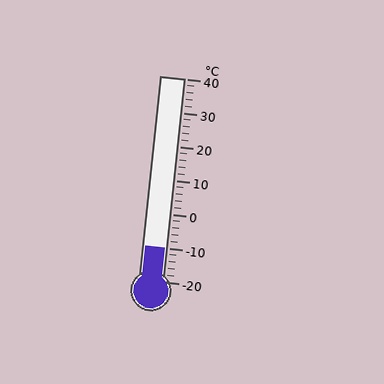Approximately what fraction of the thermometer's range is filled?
The thermometer is filled to approximately 15% of its range.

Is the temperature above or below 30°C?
The temperature is below 30°C.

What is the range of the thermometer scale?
The thermometer scale ranges from -20°C to 40°C.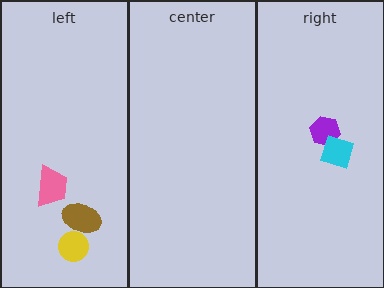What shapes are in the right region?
The purple hexagon, the cyan square.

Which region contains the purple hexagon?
The right region.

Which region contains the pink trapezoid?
The left region.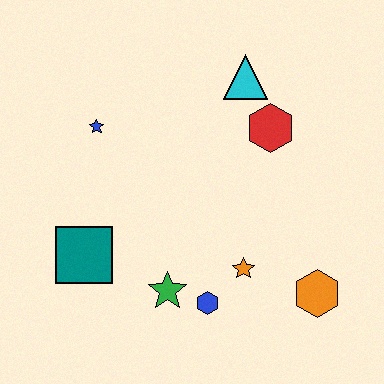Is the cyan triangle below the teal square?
No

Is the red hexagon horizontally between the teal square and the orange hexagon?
Yes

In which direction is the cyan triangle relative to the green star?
The cyan triangle is above the green star.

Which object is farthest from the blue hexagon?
The cyan triangle is farthest from the blue hexagon.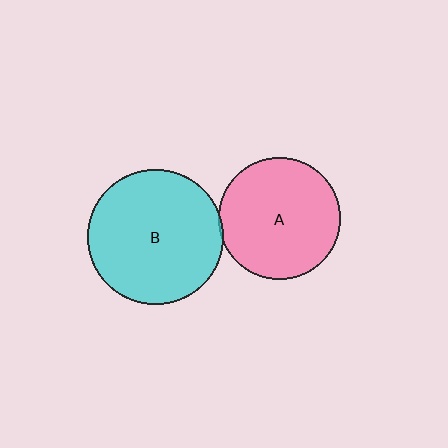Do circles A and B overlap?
Yes.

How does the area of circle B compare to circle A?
Approximately 1.2 times.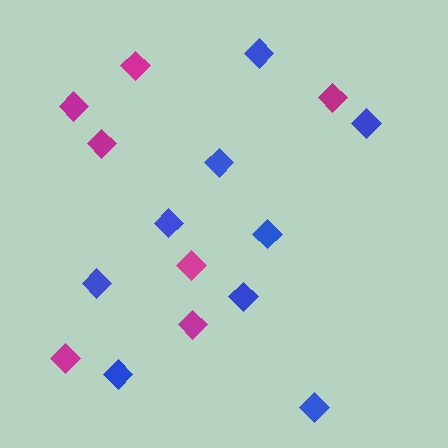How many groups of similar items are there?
There are 2 groups: one group of blue diamonds (9) and one group of magenta diamonds (7).